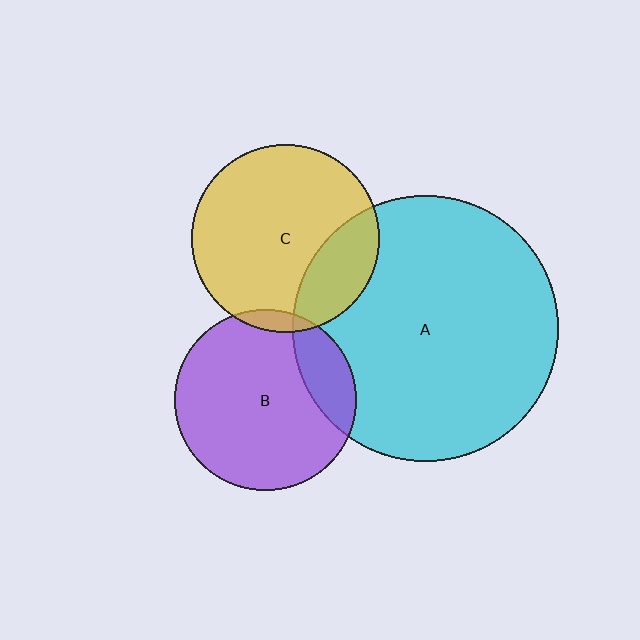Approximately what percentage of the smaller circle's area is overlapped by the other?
Approximately 5%.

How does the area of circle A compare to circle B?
Approximately 2.1 times.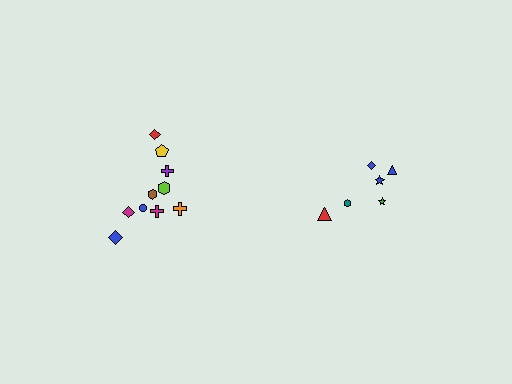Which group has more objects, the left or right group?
The left group.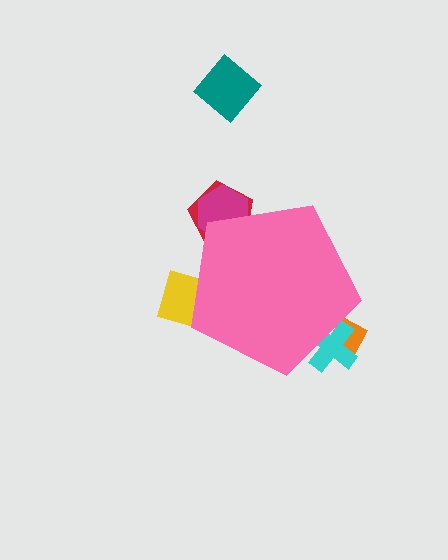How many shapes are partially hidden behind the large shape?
5 shapes are partially hidden.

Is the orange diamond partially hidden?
Yes, the orange diamond is partially hidden behind the pink pentagon.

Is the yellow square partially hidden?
Yes, the yellow square is partially hidden behind the pink pentagon.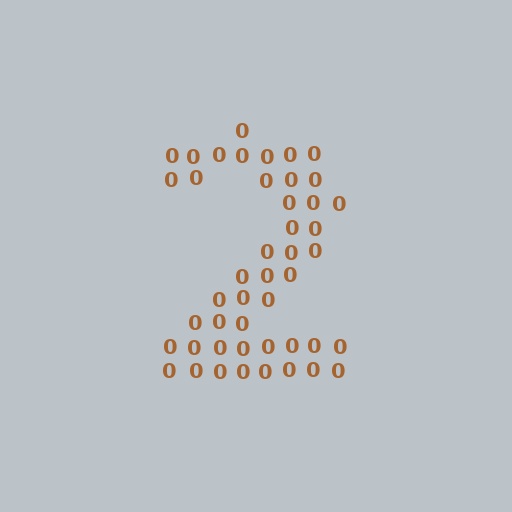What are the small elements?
The small elements are digit 0's.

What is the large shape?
The large shape is the digit 2.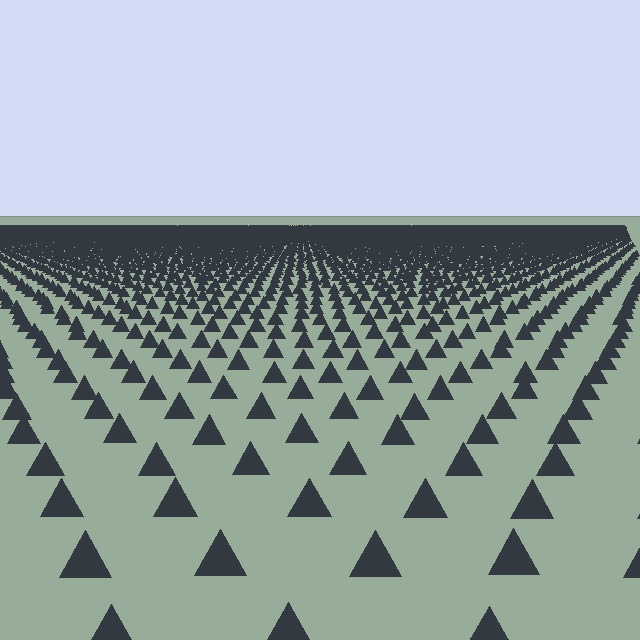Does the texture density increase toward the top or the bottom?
Density increases toward the top.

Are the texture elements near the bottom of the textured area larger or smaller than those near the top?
Larger. Near the bottom, elements are closer to the viewer and appear at a bigger on-screen size.